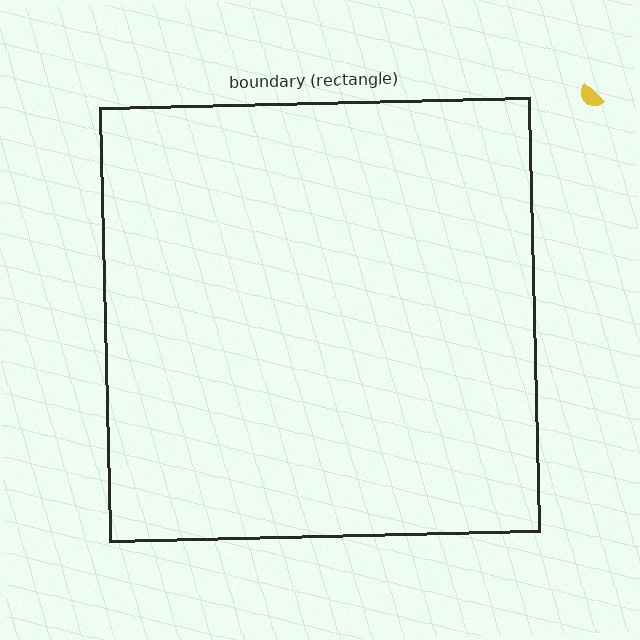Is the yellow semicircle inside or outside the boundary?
Outside.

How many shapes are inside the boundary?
0 inside, 1 outside.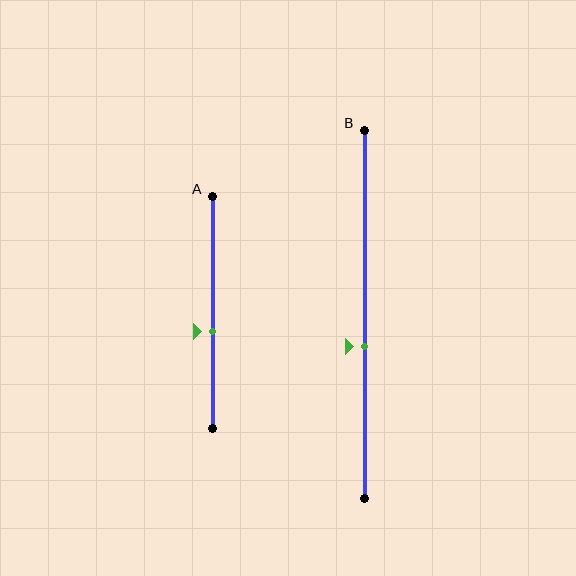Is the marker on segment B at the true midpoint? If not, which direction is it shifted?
No, the marker on segment B is shifted downward by about 9% of the segment length.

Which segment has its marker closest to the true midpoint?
Segment A has its marker closest to the true midpoint.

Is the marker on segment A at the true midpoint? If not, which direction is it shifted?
No, the marker on segment A is shifted downward by about 9% of the segment length.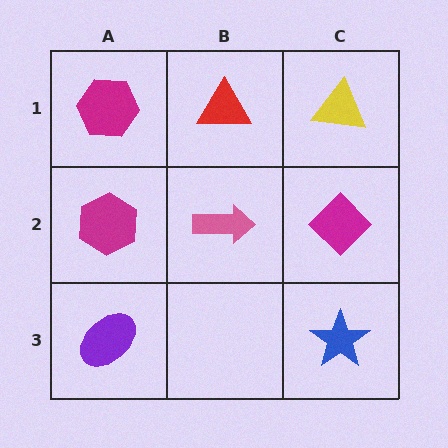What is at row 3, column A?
A purple ellipse.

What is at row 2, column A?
A magenta hexagon.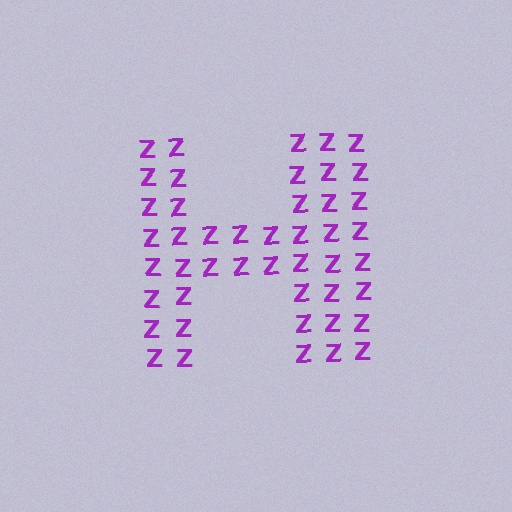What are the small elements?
The small elements are letter Z's.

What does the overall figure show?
The overall figure shows the letter H.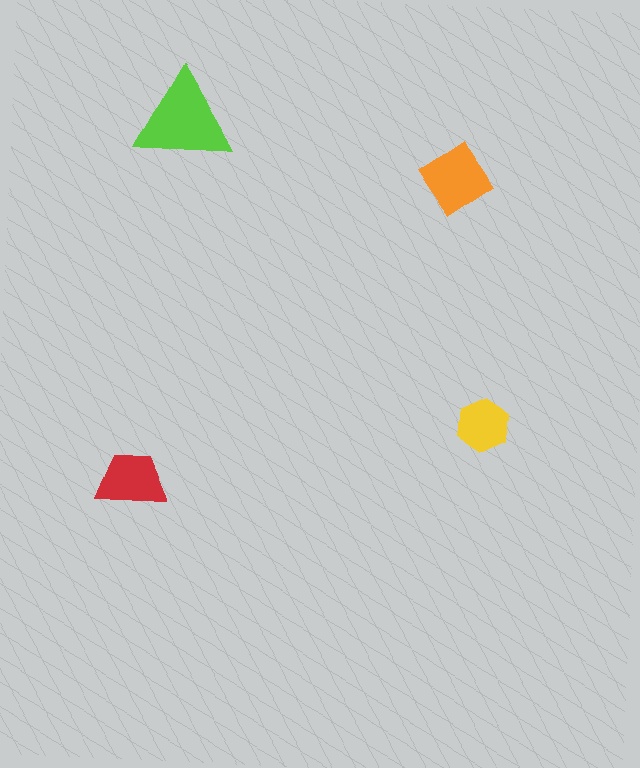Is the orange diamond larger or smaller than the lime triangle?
Smaller.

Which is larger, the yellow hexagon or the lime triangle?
The lime triangle.